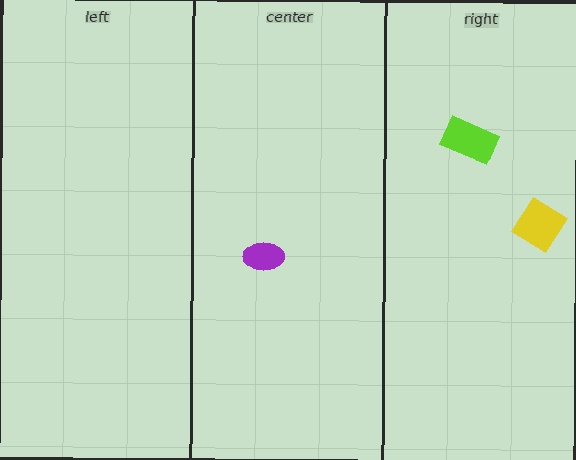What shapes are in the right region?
The yellow diamond, the lime rectangle.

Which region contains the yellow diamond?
The right region.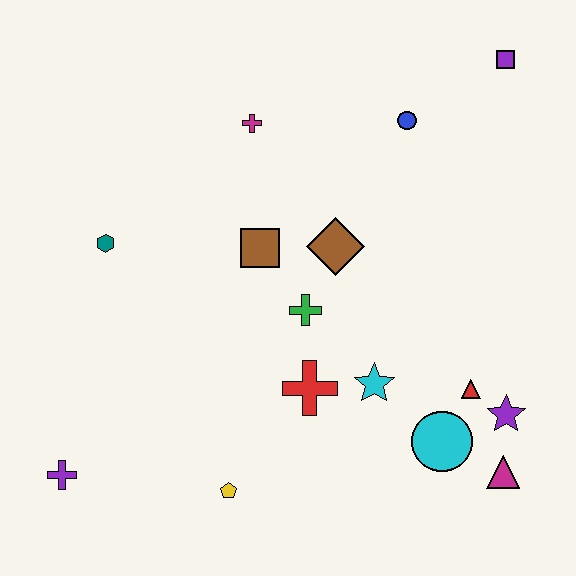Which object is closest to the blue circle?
The purple square is closest to the blue circle.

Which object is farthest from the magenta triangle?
The teal hexagon is farthest from the magenta triangle.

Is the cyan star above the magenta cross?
No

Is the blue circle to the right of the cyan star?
Yes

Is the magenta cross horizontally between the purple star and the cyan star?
No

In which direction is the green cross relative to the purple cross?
The green cross is to the right of the purple cross.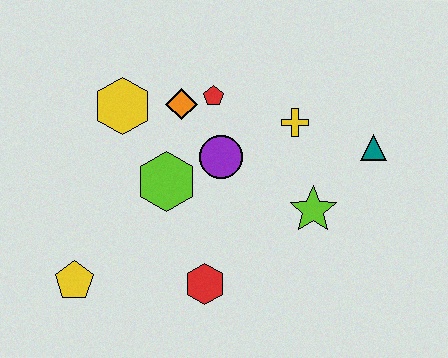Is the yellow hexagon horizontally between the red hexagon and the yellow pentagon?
Yes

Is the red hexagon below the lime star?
Yes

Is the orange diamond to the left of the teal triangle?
Yes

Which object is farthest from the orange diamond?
The yellow pentagon is farthest from the orange diamond.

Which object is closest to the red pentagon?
The orange diamond is closest to the red pentagon.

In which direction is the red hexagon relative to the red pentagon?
The red hexagon is below the red pentagon.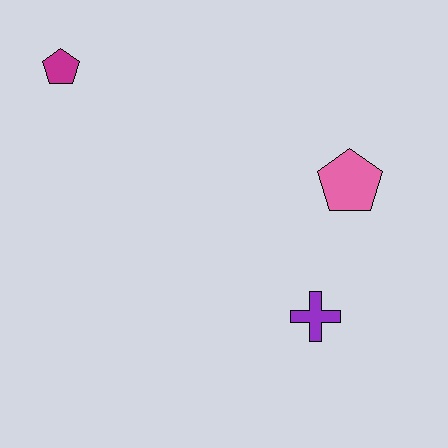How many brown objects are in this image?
There are no brown objects.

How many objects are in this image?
There are 3 objects.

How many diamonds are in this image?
There are no diamonds.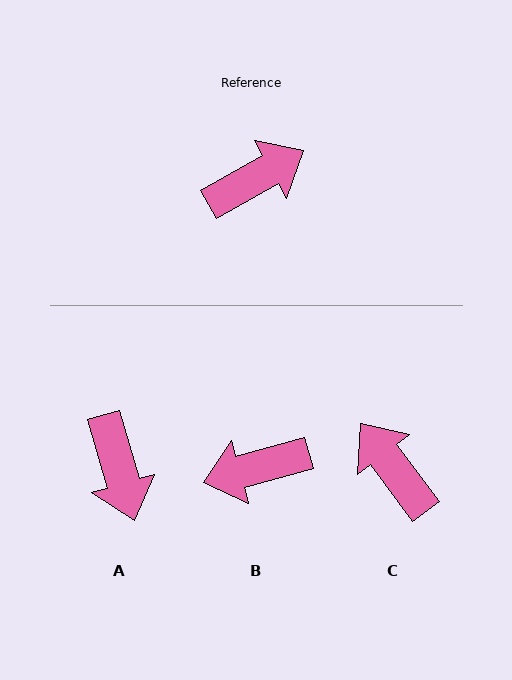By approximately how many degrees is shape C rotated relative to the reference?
Approximately 97 degrees counter-clockwise.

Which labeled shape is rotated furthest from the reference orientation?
B, about 166 degrees away.